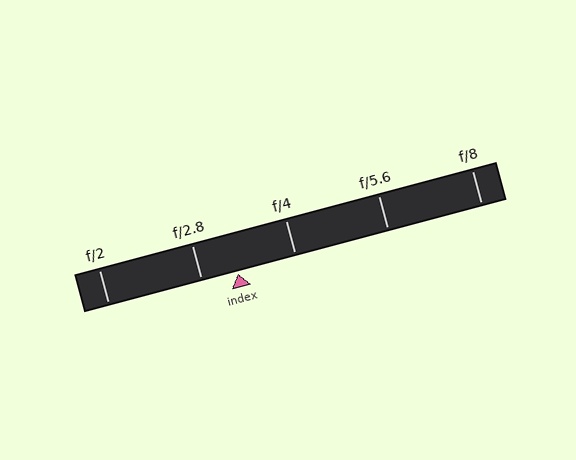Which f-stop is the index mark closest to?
The index mark is closest to f/2.8.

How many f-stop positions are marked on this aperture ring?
There are 5 f-stop positions marked.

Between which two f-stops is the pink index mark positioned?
The index mark is between f/2.8 and f/4.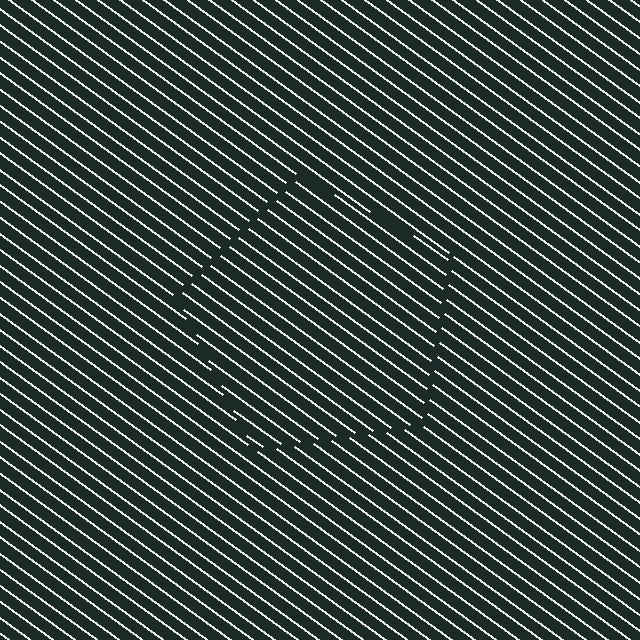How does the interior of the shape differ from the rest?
The interior of the shape contains the same grating, shifted by half a period — the contour is defined by the phase discontinuity where line-ends from the inner and outer gratings abut.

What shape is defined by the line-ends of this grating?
An illusory pentagon. The interior of the shape contains the same grating, shifted by half a period — the contour is defined by the phase discontinuity where line-ends from the inner and outer gratings abut.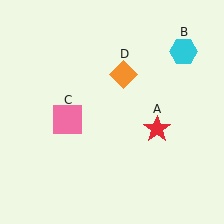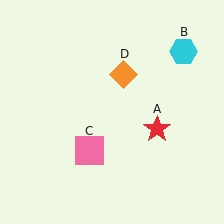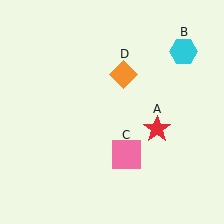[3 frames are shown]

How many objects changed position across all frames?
1 object changed position: pink square (object C).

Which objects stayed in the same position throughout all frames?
Red star (object A) and cyan hexagon (object B) and orange diamond (object D) remained stationary.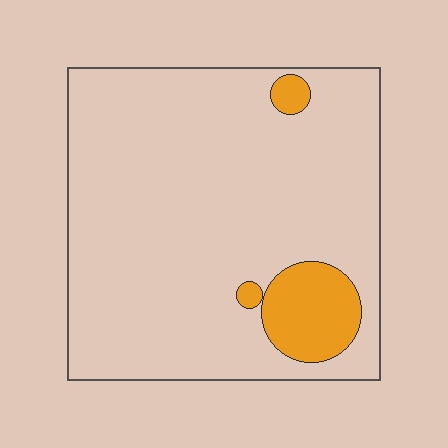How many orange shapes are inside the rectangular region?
3.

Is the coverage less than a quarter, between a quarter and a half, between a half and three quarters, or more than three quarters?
Less than a quarter.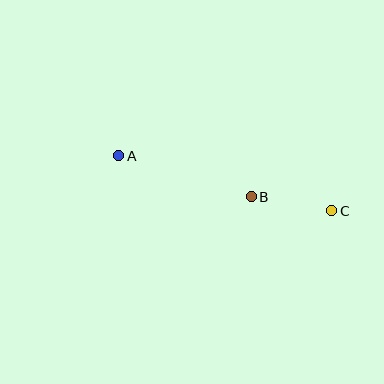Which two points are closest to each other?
Points B and C are closest to each other.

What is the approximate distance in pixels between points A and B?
The distance between A and B is approximately 139 pixels.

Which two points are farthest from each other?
Points A and C are farthest from each other.